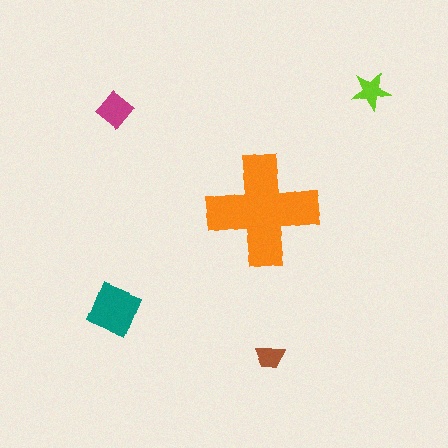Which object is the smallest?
The brown trapezoid.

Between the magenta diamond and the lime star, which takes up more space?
The magenta diamond.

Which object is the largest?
The orange cross.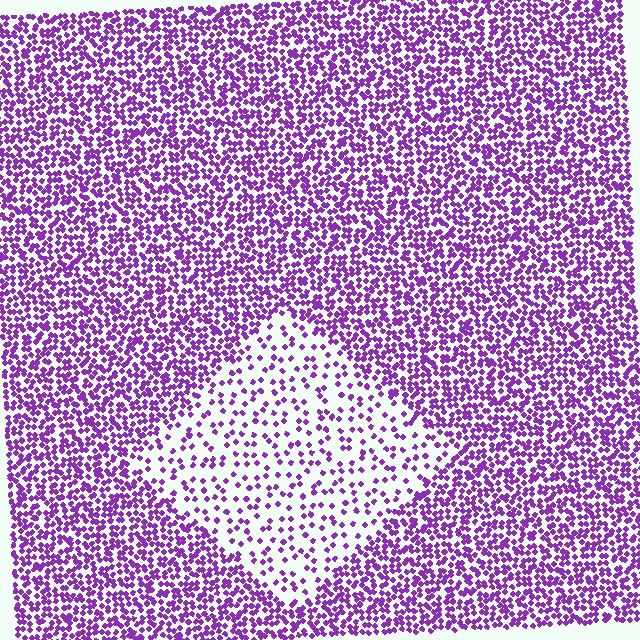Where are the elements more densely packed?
The elements are more densely packed outside the diamond boundary.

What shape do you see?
I see a diamond.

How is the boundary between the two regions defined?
The boundary is defined by a change in element density (approximately 2.7x ratio). All elements are the same color, size, and shape.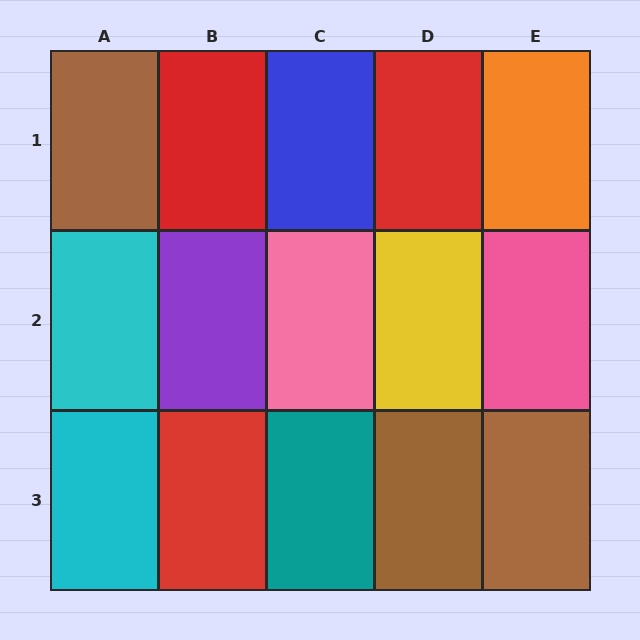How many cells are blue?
1 cell is blue.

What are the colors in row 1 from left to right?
Brown, red, blue, red, orange.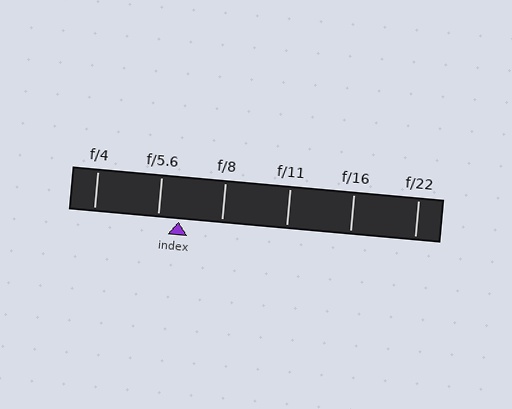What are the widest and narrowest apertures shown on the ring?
The widest aperture shown is f/4 and the narrowest is f/22.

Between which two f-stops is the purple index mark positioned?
The index mark is between f/5.6 and f/8.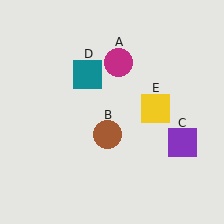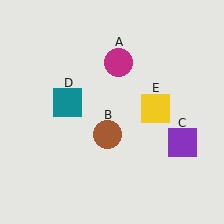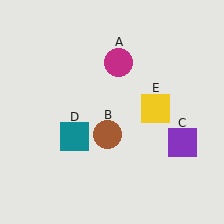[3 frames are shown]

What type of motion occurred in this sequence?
The teal square (object D) rotated counterclockwise around the center of the scene.